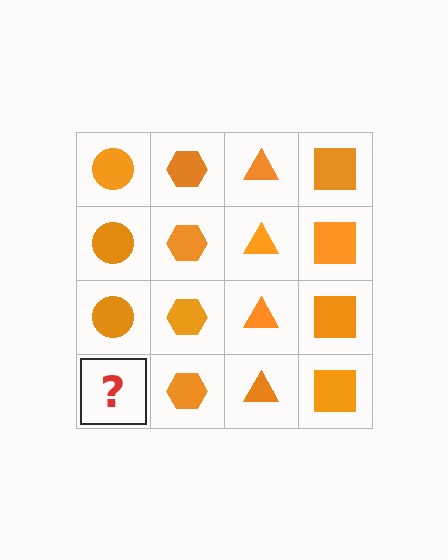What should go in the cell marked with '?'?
The missing cell should contain an orange circle.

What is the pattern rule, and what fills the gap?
The rule is that each column has a consistent shape. The gap should be filled with an orange circle.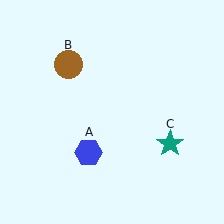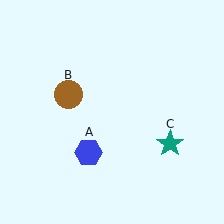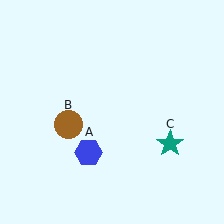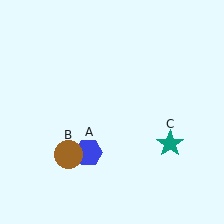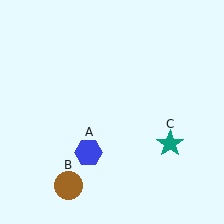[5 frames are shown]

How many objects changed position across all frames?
1 object changed position: brown circle (object B).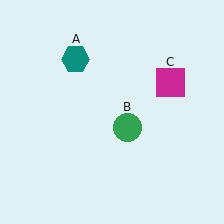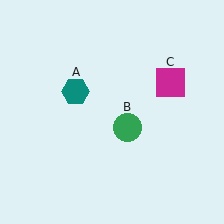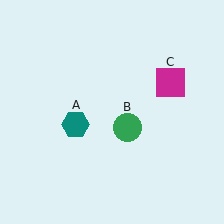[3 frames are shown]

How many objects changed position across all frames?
1 object changed position: teal hexagon (object A).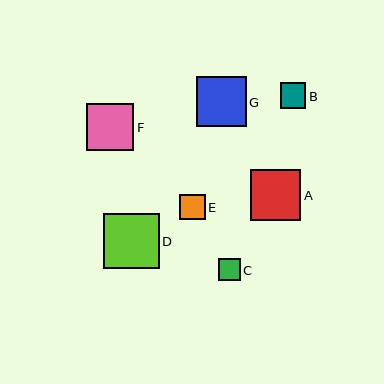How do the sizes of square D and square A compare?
Square D and square A are approximately the same size.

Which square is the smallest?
Square C is the smallest with a size of approximately 22 pixels.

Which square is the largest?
Square D is the largest with a size of approximately 55 pixels.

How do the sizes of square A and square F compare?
Square A and square F are approximately the same size.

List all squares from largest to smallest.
From largest to smallest: D, A, G, F, B, E, C.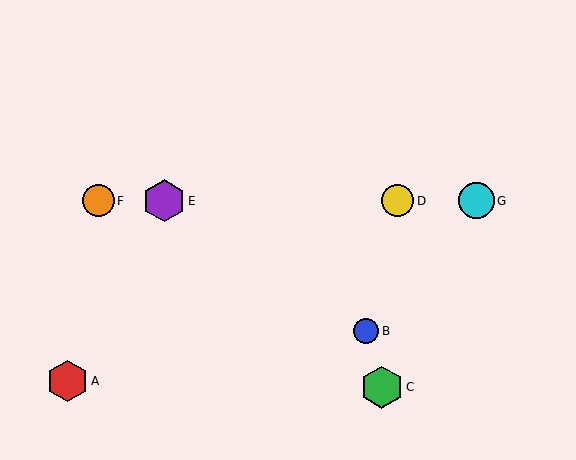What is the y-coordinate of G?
Object G is at y≈201.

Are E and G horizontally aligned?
Yes, both are at y≈201.